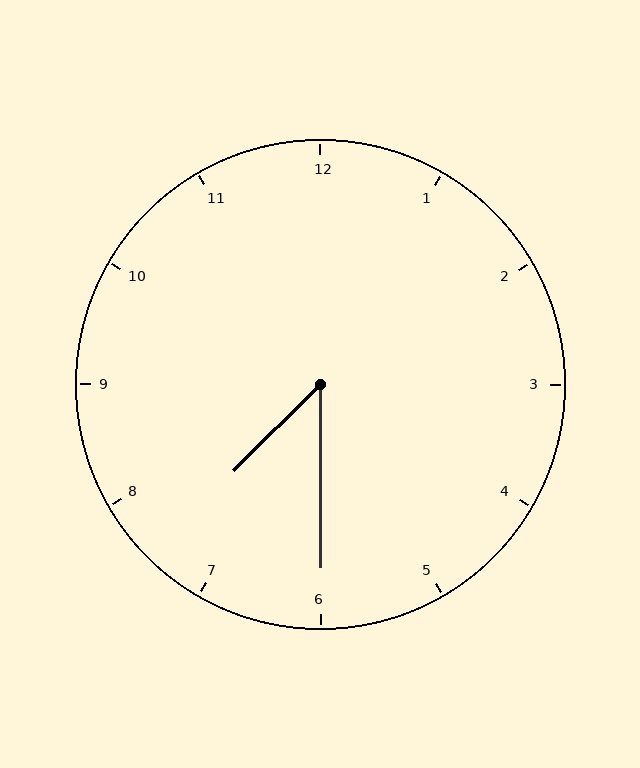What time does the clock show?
7:30.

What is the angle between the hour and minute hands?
Approximately 45 degrees.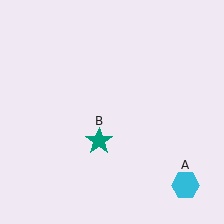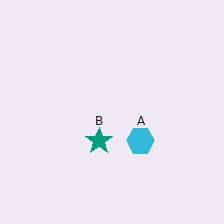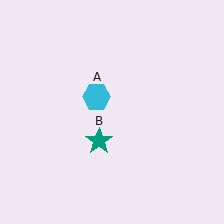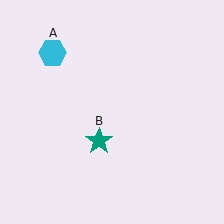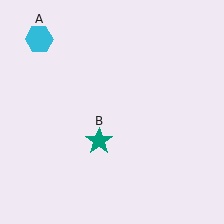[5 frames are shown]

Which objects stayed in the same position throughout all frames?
Teal star (object B) remained stationary.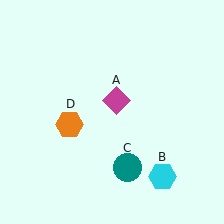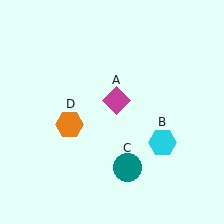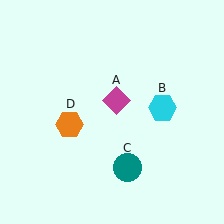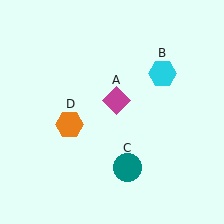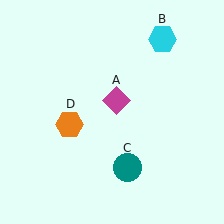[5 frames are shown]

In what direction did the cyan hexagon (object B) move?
The cyan hexagon (object B) moved up.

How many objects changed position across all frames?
1 object changed position: cyan hexagon (object B).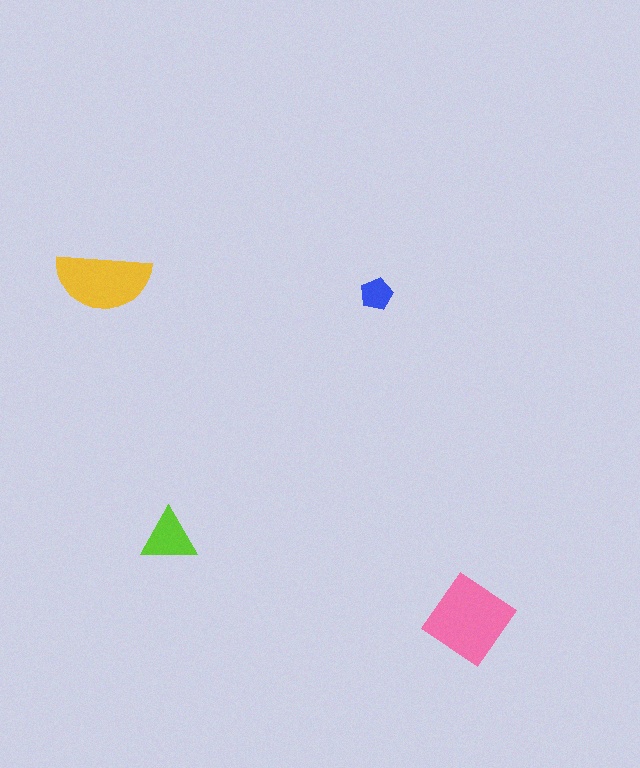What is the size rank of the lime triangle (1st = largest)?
3rd.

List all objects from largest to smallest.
The pink diamond, the yellow semicircle, the lime triangle, the blue pentagon.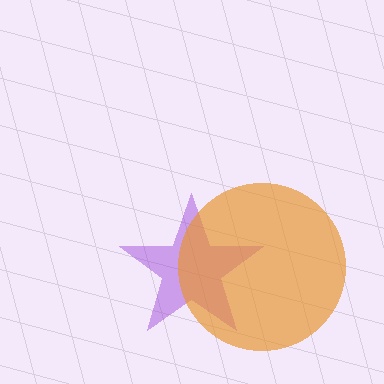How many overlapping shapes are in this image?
There are 2 overlapping shapes in the image.